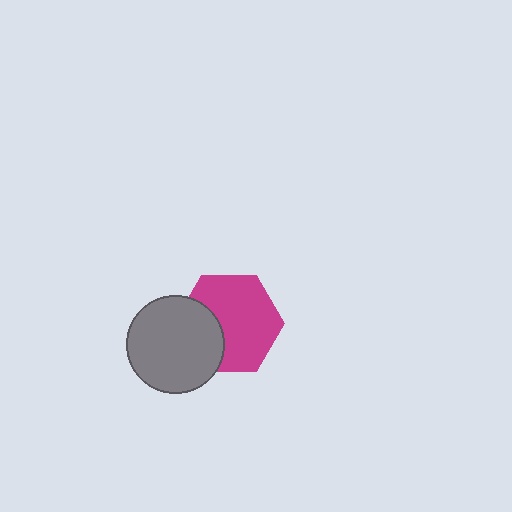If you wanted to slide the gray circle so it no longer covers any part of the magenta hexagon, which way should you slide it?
Slide it left — that is the most direct way to separate the two shapes.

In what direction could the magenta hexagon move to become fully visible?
The magenta hexagon could move right. That would shift it out from behind the gray circle entirely.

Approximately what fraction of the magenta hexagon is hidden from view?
Roughly 31% of the magenta hexagon is hidden behind the gray circle.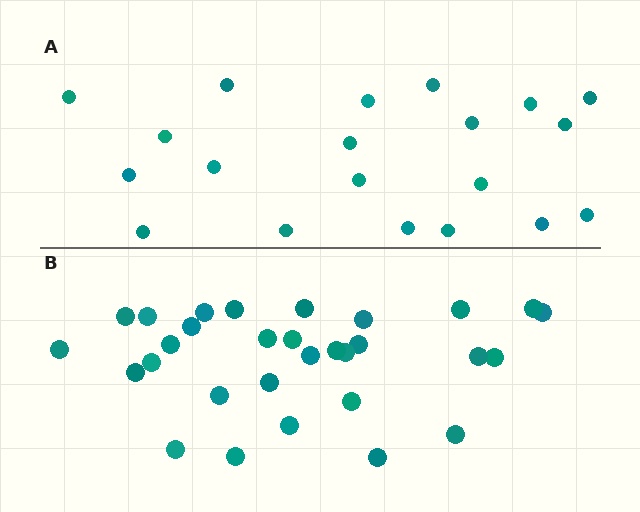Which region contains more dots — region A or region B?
Region B (the bottom region) has more dots.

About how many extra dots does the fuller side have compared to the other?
Region B has roughly 10 or so more dots than region A.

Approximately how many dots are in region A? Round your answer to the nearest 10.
About 20 dots.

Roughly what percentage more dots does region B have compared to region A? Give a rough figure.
About 50% more.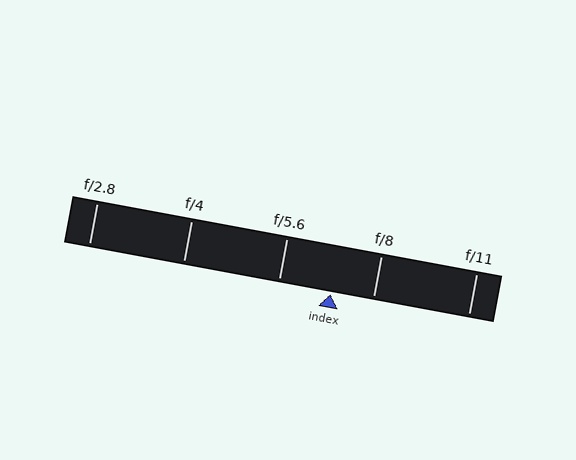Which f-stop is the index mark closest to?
The index mark is closest to f/8.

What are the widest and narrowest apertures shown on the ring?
The widest aperture shown is f/2.8 and the narrowest is f/11.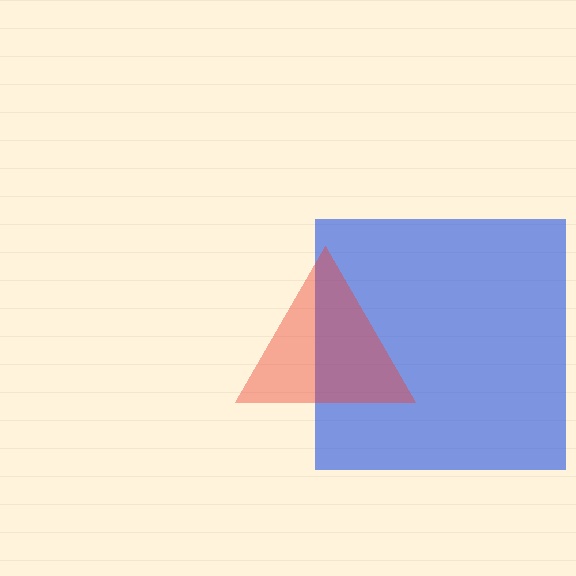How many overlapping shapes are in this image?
There are 2 overlapping shapes in the image.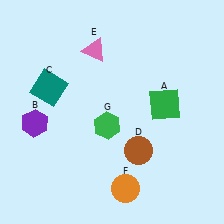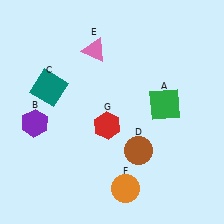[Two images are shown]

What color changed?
The hexagon (G) changed from green in Image 1 to red in Image 2.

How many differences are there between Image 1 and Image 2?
There is 1 difference between the two images.